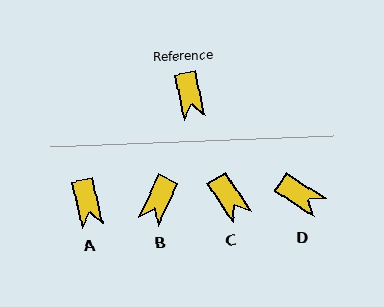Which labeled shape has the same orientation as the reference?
A.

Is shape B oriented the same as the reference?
No, it is off by about 36 degrees.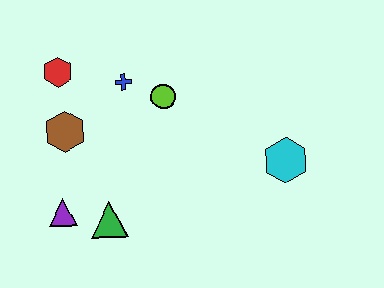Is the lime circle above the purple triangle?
Yes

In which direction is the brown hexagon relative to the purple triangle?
The brown hexagon is above the purple triangle.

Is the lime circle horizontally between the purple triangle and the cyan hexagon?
Yes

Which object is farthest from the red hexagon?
The cyan hexagon is farthest from the red hexagon.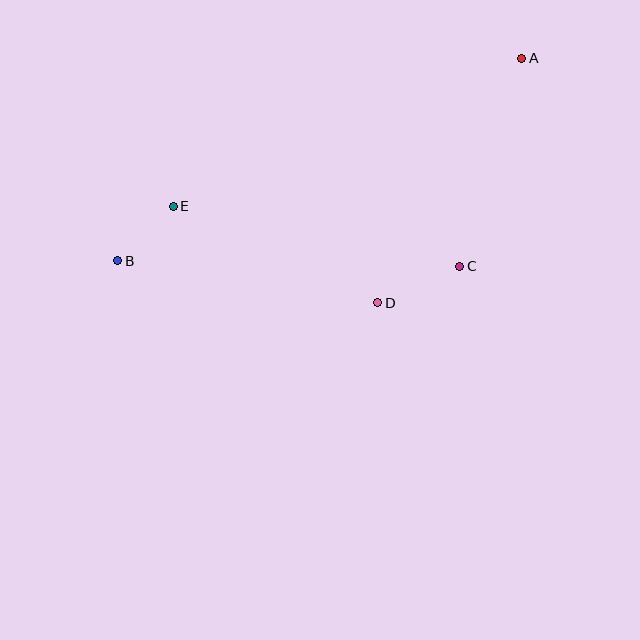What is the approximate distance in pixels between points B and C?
The distance between B and C is approximately 342 pixels.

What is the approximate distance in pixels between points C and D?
The distance between C and D is approximately 90 pixels.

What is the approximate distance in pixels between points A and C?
The distance between A and C is approximately 217 pixels.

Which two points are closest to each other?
Points B and E are closest to each other.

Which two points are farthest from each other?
Points A and B are farthest from each other.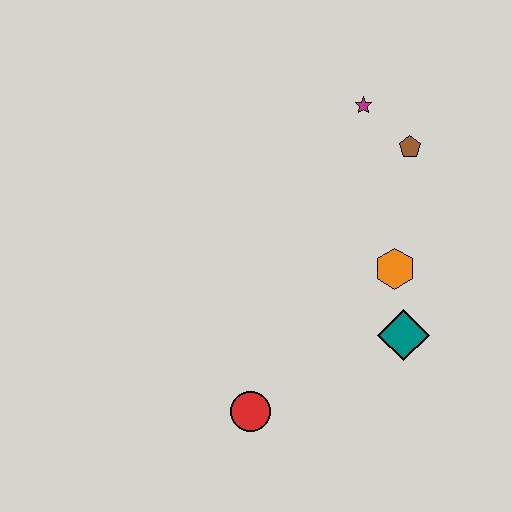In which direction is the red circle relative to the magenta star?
The red circle is below the magenta star.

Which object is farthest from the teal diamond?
The magenta star is farthest from the teal diamond.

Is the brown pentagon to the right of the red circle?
Yes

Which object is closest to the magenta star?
The brown pentagon is closest to the magenta star.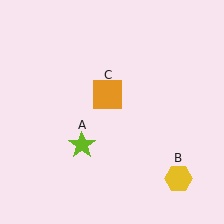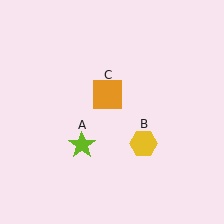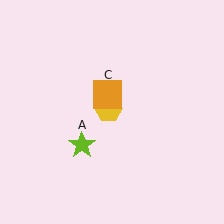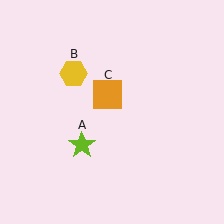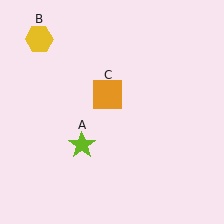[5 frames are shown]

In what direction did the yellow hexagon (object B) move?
The yellow hexagon (object B) moved up and to the left.